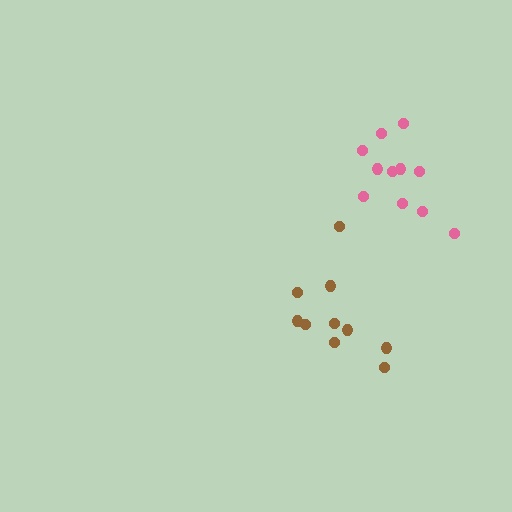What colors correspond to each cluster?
The clusters are colored: pink, brown.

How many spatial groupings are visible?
There are 2 spatial groupings.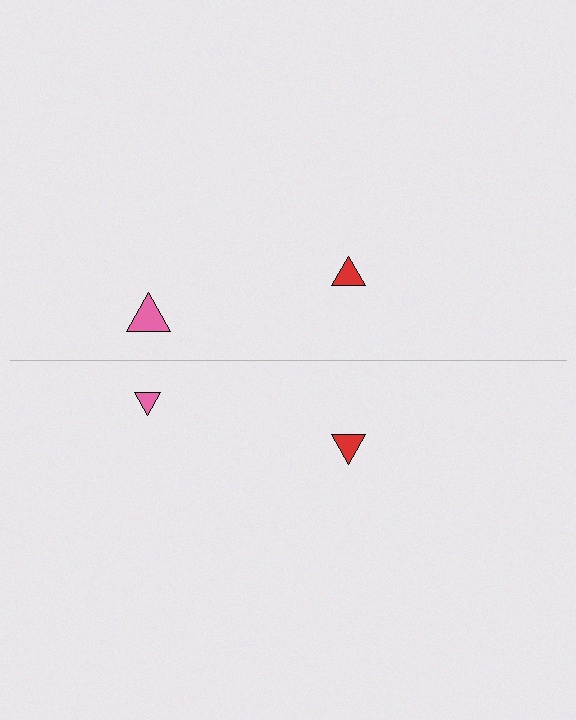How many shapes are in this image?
There are 4 shapes in this image.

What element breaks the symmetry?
The pink triangle on the bottom side has a different size than its mirror counterpart.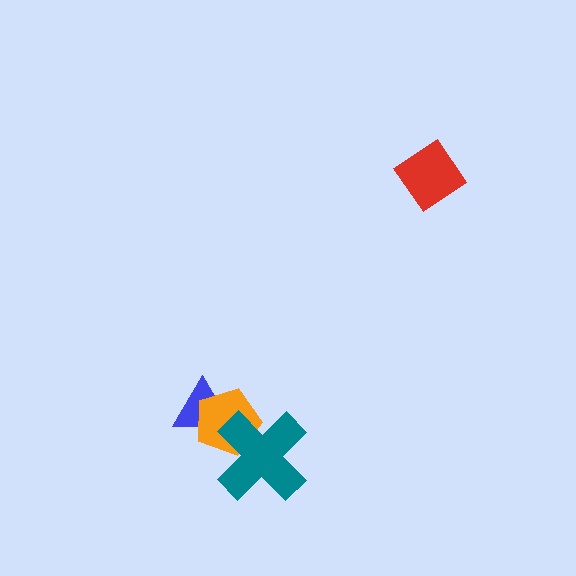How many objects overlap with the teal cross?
1 object overlaps with the teal cross.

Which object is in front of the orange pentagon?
The teal cross is in front of the orange pentagon.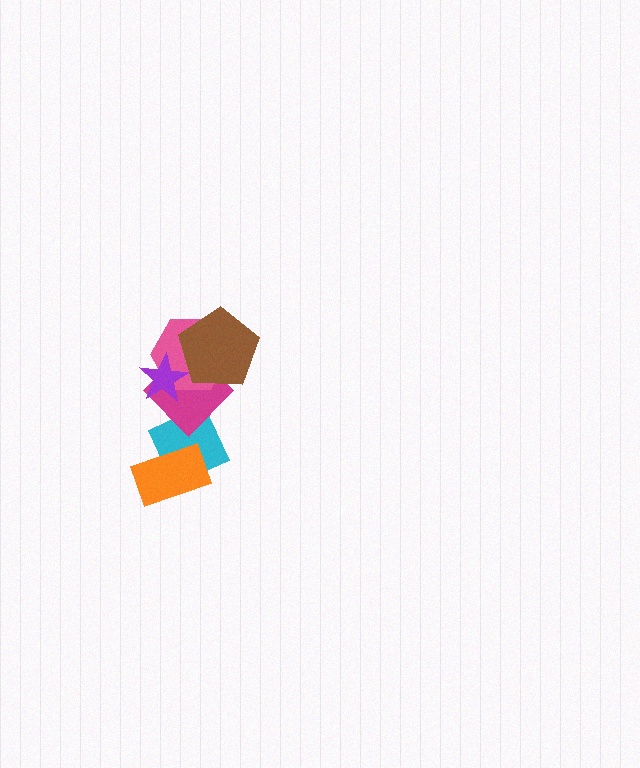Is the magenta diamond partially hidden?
Yes, it is partially covered by another shape.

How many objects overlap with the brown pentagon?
2 objects overlap with the brown pentagon.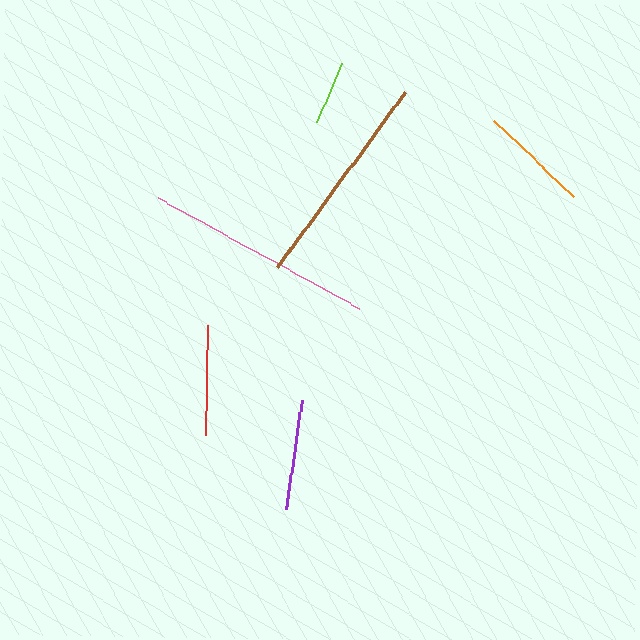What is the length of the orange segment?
The orange segment is approximately 110 pixels long.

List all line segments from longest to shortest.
From longest to shortest: pink, brown, purple, red, orange, lime.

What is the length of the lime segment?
The lime segment is approximately 63 pixels long.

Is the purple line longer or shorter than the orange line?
The purple line is longer than the orange line.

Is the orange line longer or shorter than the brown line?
The brown line is longer than the orange line.